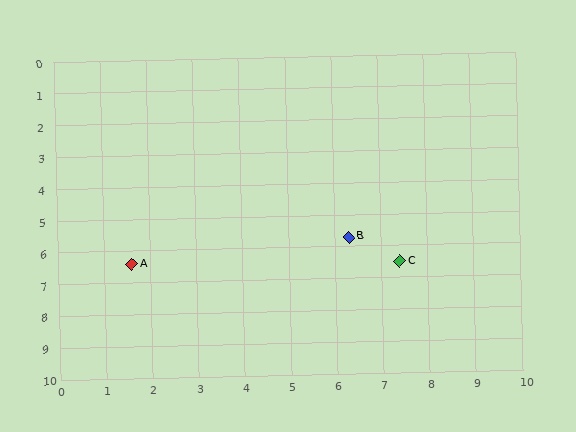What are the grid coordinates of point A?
Point A is at approximately (1.6, 6.4).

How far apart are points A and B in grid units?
Points A and B are about 4.8 grid units apart.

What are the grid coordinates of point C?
Point C is at approximately (7.4, 6.5).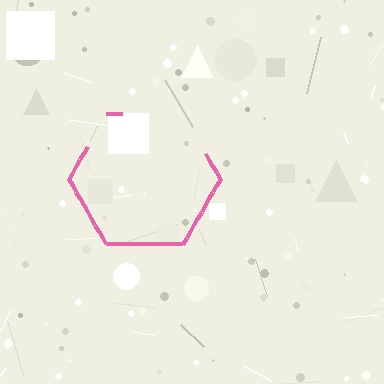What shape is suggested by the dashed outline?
The dashed outline suggests a hexagon.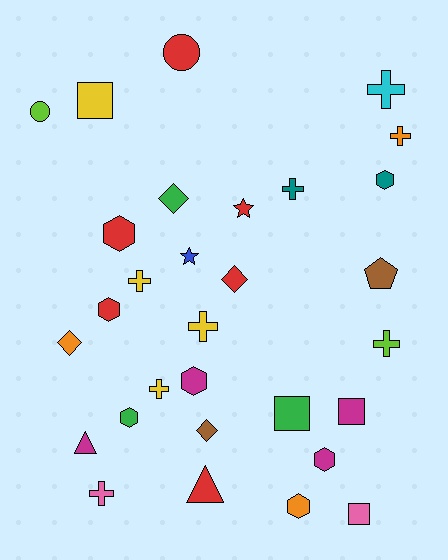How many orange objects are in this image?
There are 3 orange objects.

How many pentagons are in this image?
There is 1 pentagon.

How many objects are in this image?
There are 30 objects.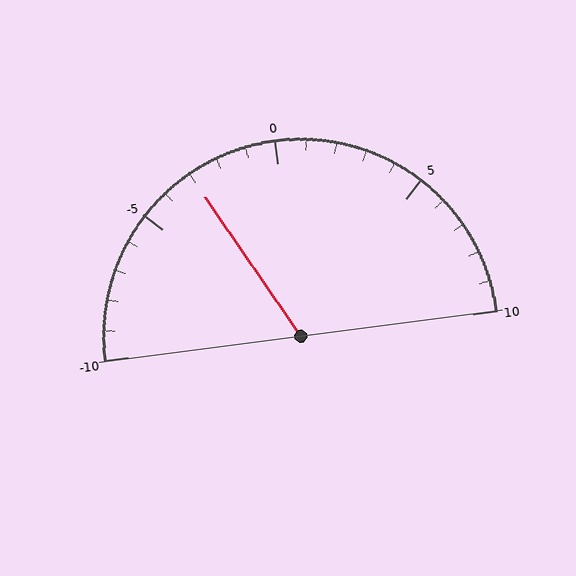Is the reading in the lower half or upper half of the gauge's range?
The reading is in the lower half of the range (-10 to 10).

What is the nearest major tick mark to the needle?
The nearest major tick mark is -5.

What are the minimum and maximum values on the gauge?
The gauge ranges from -10 to 10.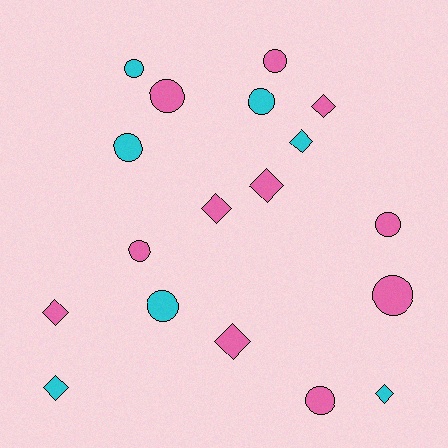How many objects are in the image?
There are 18 objects.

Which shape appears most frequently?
Circle, with 10 objects.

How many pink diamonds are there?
There are 5 pink diamonds.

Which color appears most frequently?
Pink, with 11 objects.